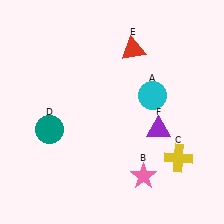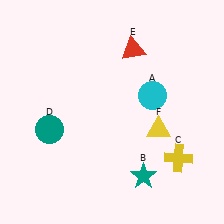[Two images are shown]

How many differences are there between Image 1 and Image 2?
There are 2 differences between the two images.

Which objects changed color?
B changed from pink to teal. F changed from purple to yellow.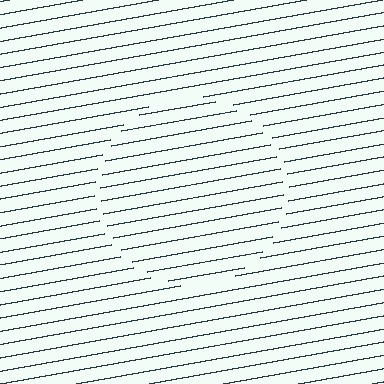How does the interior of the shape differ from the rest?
The interior of the shape contains the same grating, shifted by half a period — the contour is defined by the phase discontinuity where line-ends from the inner and outer gratings abut.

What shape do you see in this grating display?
An illusory circle. The interior of the shape contains the same grating, shifted by half a period — the contour is defined by the phase discontinuity where line-ends from the inner and outer gratings abut.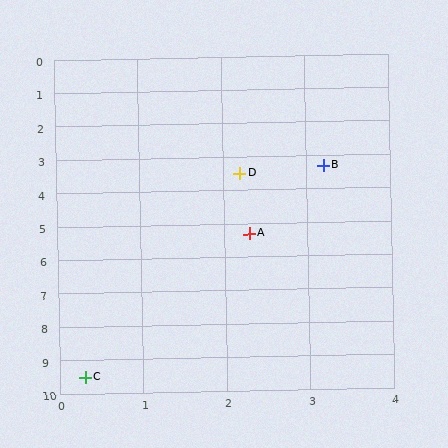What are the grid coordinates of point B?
Point B is at approximately (3.2, 3.3).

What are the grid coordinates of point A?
Point A is at approximately (2.3, 5.3).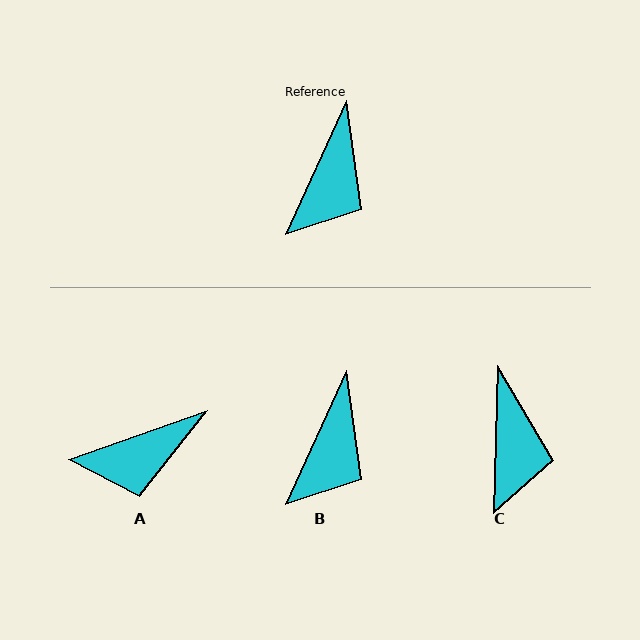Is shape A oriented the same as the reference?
No, it is off by about 46 degrees.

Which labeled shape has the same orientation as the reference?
B.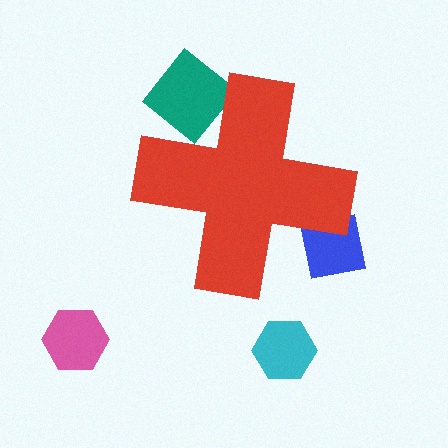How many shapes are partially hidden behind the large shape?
2 shapes are partially hidden.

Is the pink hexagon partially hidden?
No, the pink hexagon is fully visible.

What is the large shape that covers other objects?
A red cross.